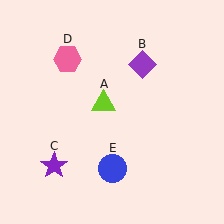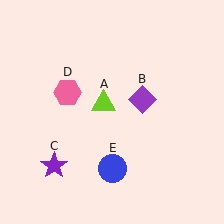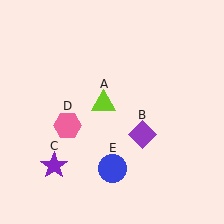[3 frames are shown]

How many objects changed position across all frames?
2 objects changed position: purple diamond (object B), pink hexagon (object D).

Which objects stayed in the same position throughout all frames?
Lime triangle (object A) and purple star (object C) and blue circle (object E) remained stationary.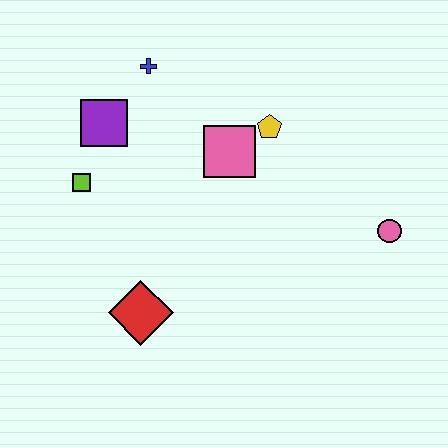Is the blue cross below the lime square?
No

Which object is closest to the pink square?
The yellow pentagon is closest to the pink square.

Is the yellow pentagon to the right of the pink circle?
No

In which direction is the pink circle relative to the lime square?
The pink circle is to the right of the lime square.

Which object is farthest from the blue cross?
The pink circle is farthest from the blue cross.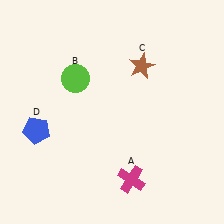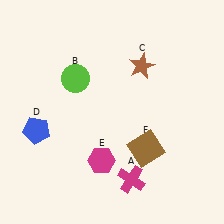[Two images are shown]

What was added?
A magenta hexagon (E), a brown square (F) were added in Image 2.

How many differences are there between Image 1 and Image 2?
There are 2 differences between the two images.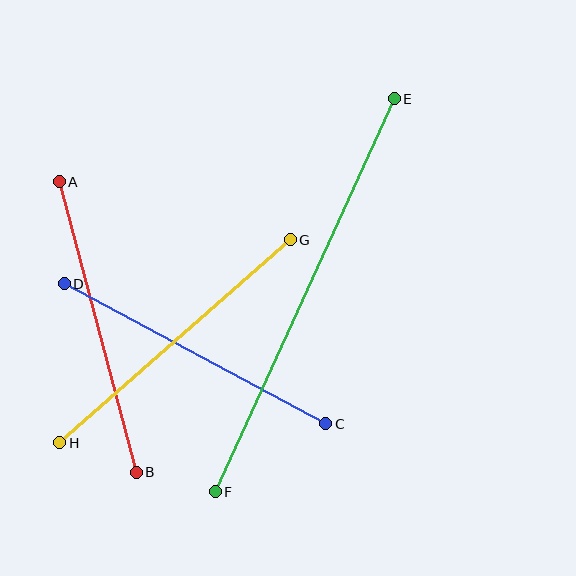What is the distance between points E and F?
The distance is approximately 432 pixels.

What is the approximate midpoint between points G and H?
The midpoint is at approximately (175, 341) pixels.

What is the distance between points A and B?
The distance is approximately 300 pixels.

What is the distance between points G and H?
The distance is approximately 307 pixels.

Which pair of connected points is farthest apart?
Points E and F are farthest apart.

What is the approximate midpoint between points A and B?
The midpoint is at approximately (98, 327) pixels.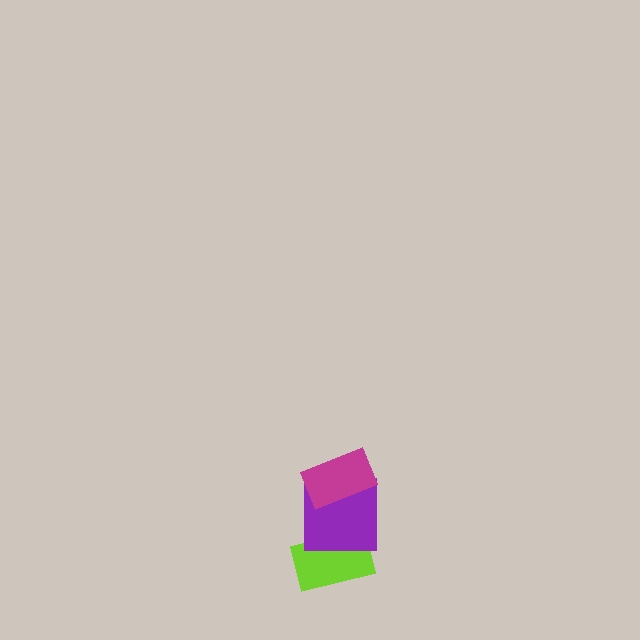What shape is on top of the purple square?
The magenta rectangle is on top of the purple square.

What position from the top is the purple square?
The purple square is 2nd from the top.